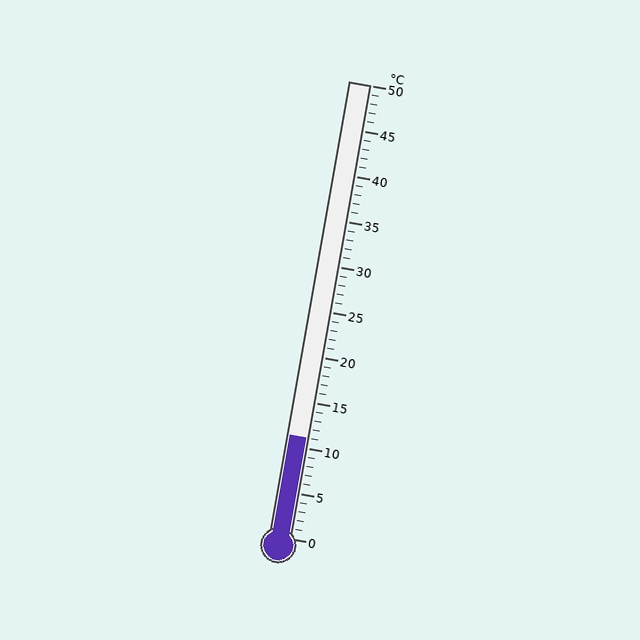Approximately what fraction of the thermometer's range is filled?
The thermometer is filled to approximately 20% of its range.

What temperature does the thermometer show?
The thermometer shows approximately 11°C.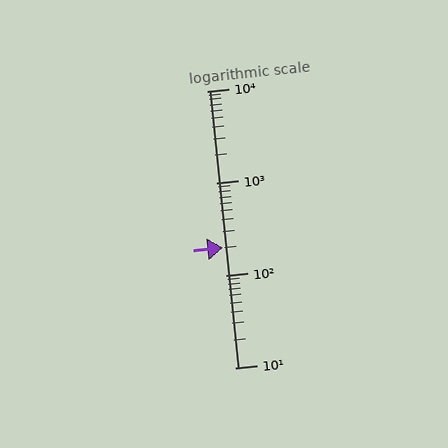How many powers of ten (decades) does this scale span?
The scale spans 3 decades, from 10 to 10000.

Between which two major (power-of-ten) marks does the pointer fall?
The pointer is between 100 and 1000.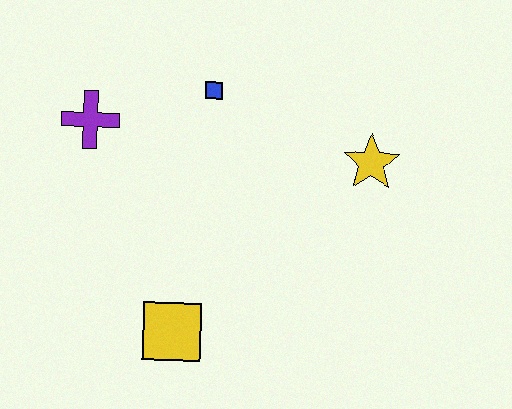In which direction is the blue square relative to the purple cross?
The blue square is to the right of the purple cross.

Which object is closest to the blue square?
The purple cross is closest to the blue square.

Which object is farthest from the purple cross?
The yellow star is farthest from the purple cross.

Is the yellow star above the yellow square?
Yes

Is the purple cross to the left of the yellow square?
Yes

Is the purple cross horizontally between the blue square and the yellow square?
No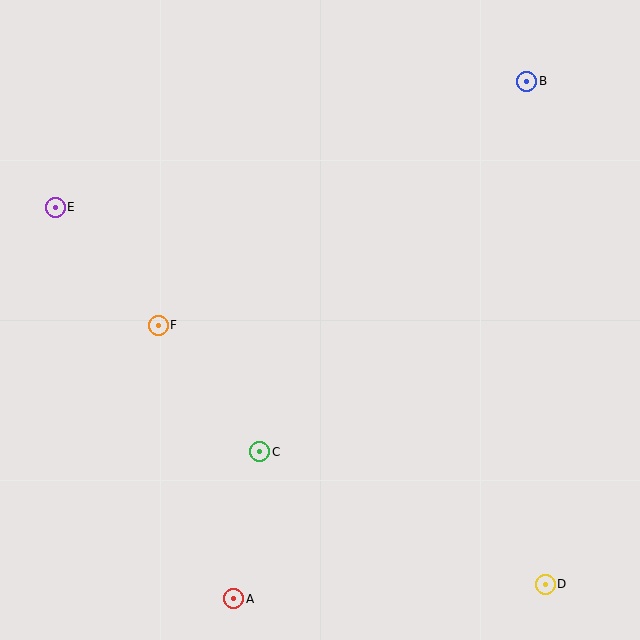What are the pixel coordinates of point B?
Point B is at (527, 81).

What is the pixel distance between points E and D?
The distance between E and D is 618 pixels.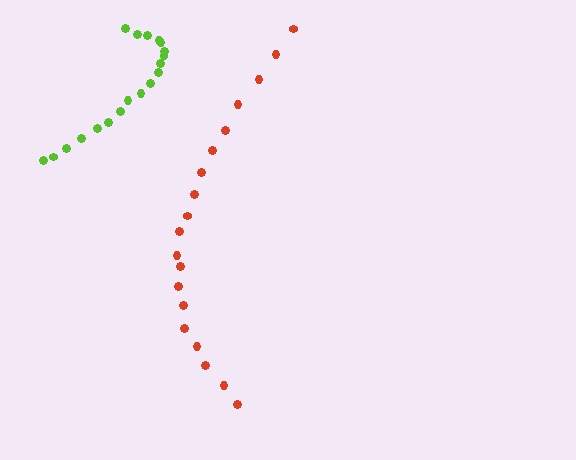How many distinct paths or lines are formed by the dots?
There are 2 distinct paths.